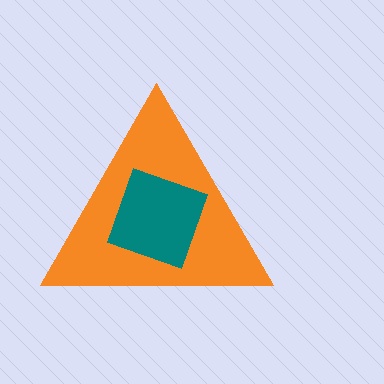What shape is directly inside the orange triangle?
The teal diamond.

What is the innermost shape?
The teal diamond.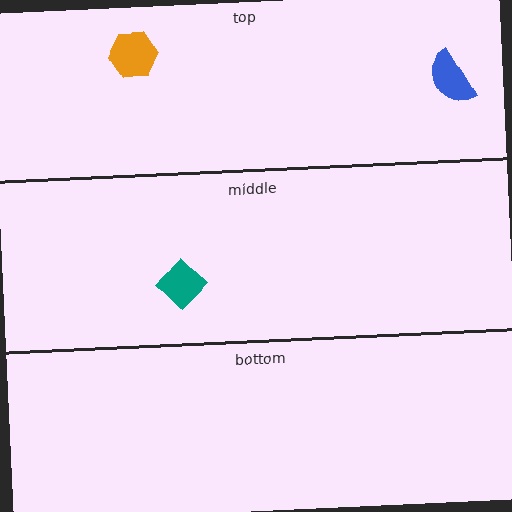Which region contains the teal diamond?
The middle region.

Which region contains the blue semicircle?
The top region.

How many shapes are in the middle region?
1.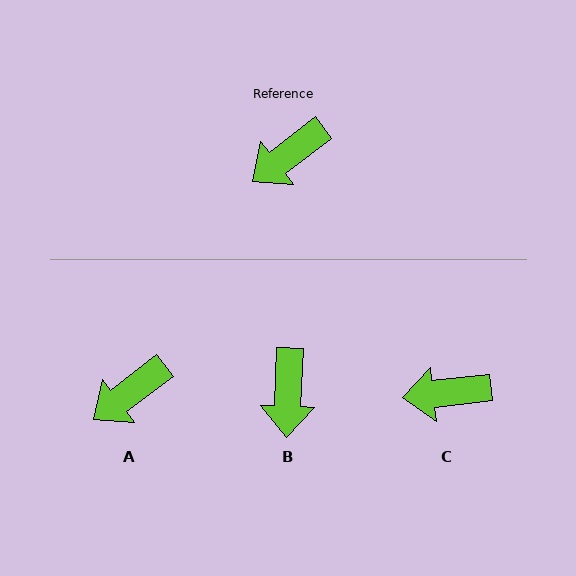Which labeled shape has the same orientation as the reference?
A.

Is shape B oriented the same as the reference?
No, it is off by about 51 degrees.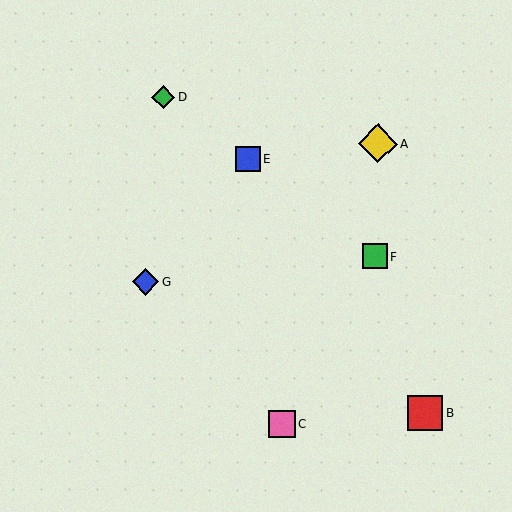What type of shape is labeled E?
Shape E is a blue square.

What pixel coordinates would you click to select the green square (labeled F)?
Click at (375, 256) to select the green square F.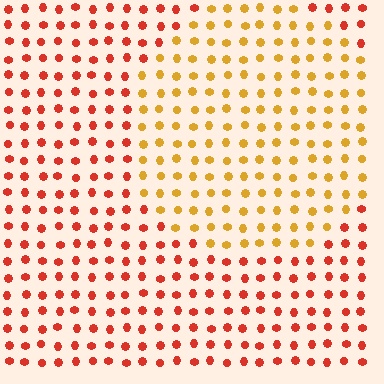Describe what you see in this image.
The image is filled with small red elements in a uniform arrangement. A circle-shaped region is visible where the elements are tinted to a slightly different hue, forming a subtle color boundary.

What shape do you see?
I see a circle.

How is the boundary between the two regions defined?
The boundary is defined purely by a slight shift in hue (about 38 degrees). Spacing, size, and orientation are identical on both sides.